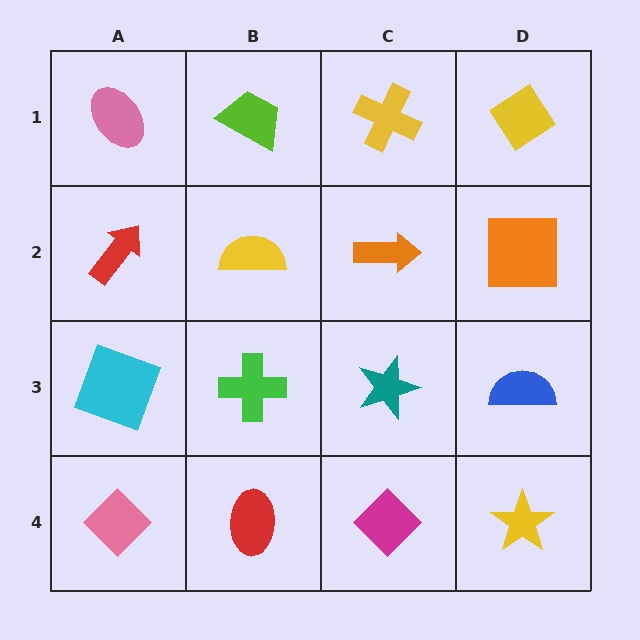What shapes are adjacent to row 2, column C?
A yellow cross (row 1, column C), a teal star (row 3, column C), a yellow semicircle (row 2, column B), an orange square (row 2, column D).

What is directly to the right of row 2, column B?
An orange arrow.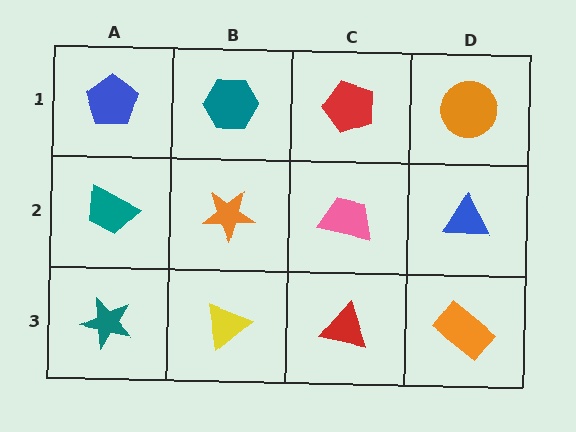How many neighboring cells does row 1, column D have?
2.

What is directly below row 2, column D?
An orange rectangle.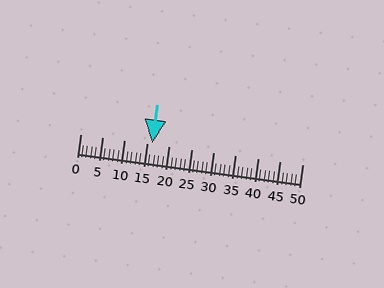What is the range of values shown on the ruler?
The ruler shows values from 0 to 50.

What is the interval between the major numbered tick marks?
The major tick marks are spaced 5 units apart.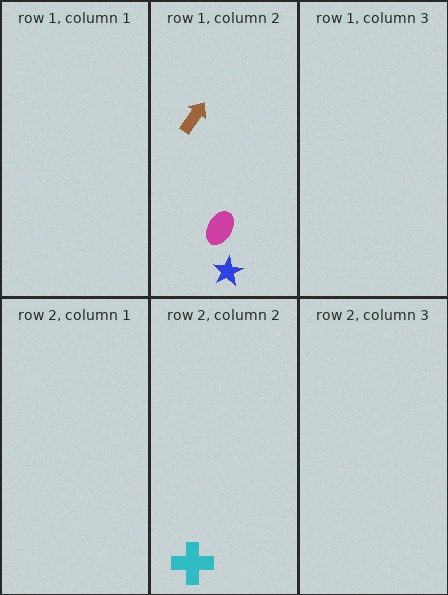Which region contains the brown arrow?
The row 1, column 2 region.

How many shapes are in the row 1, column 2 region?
3.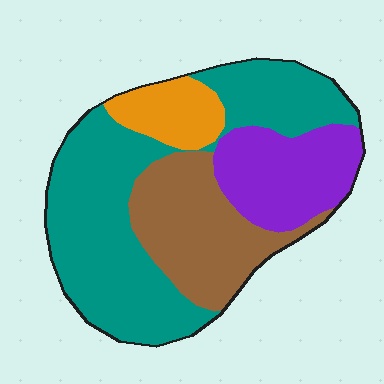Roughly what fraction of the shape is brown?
Brown covers about 25% of the shape.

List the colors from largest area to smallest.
From largest to smallest: teal, brown, purple, orange.